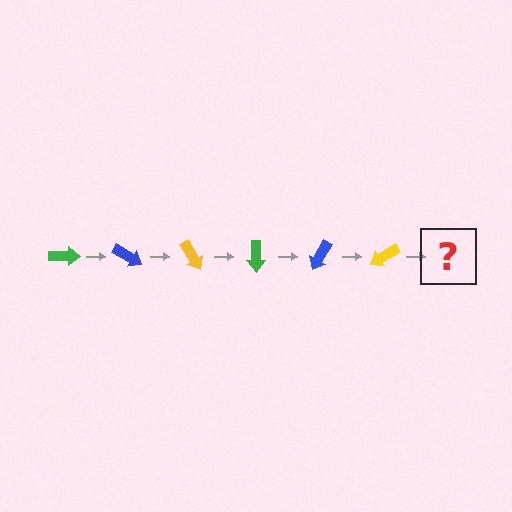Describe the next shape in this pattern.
It should be a green arrow, rotated 180 degrees from the start.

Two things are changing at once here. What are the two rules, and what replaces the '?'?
The two rules are that it rotates 30 degrees each step and the color cycles through green, blue, and yellow. The '?' should be a green arrow, rotated 180 degrees from the start.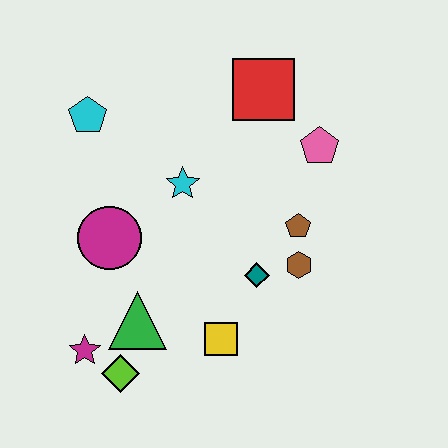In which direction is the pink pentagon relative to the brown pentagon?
The pink pentagon is above the brown pentagon.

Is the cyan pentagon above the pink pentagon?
Yes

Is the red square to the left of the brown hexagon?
Yes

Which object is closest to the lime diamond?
The magenta star is closest to the lime diamond.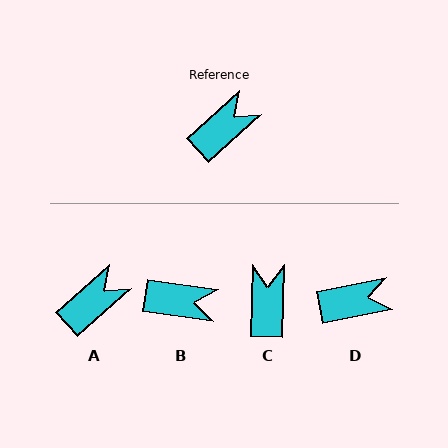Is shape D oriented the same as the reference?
No, it is off by about 31 degrees.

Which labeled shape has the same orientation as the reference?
A.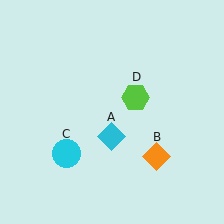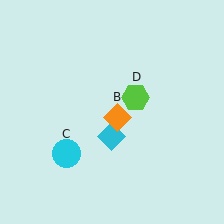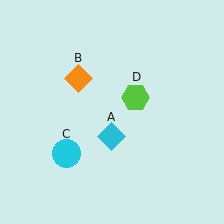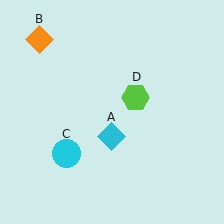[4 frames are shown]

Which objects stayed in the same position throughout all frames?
Cyan diamond (object A) and cyan circle (object C) and lime hexagon (object D) remained stationary.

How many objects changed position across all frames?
1 object changed position: orange diamond (object B).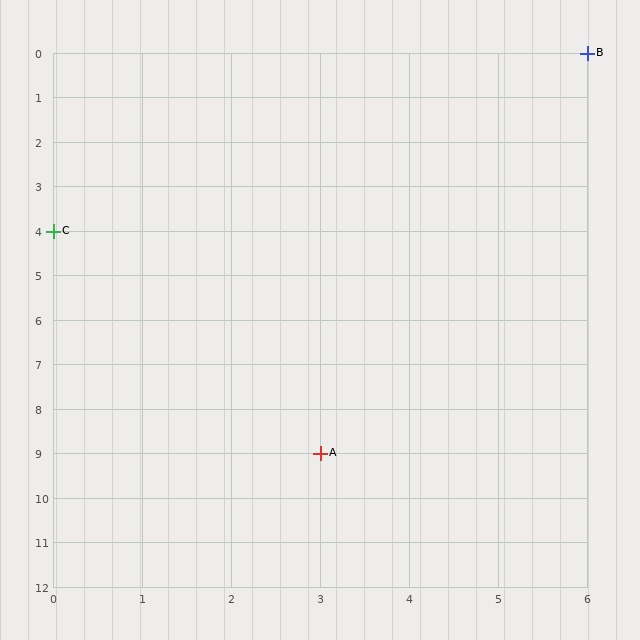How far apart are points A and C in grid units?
Points A and C are 3 columns and 5 rows apart (about 5.8 grid units diagonally).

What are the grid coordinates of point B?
Point B is at grid coordinates (6, 0).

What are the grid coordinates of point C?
Point C is at grid coordinates (0, 4).